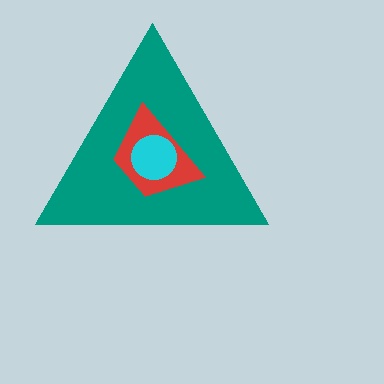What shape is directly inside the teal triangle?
The red trapezoid.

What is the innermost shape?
The cyan circle.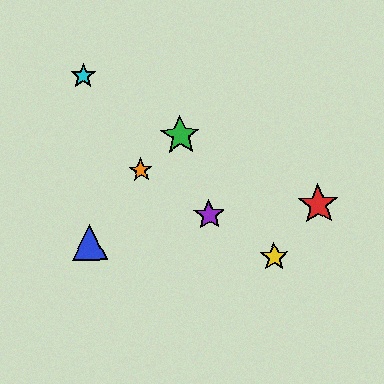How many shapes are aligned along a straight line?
3 shapes (the yellow star, the purple star, the orange star) are aligned along a straight line.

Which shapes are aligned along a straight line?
The yellow star, the purple star, the orange star are aligned along a straight line.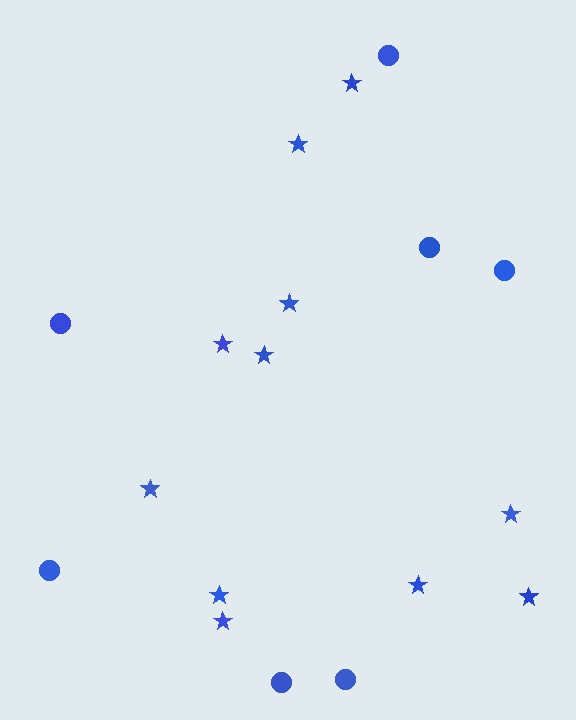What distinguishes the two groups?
There are 2 groups: one group of stars (11) and one group of circles (7).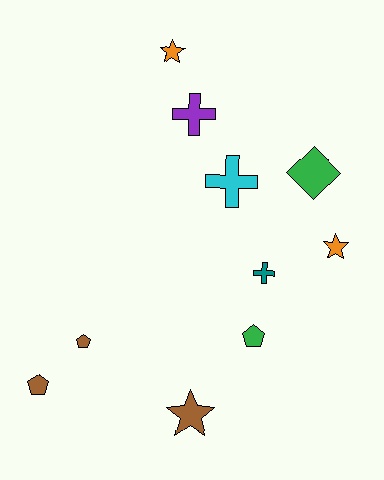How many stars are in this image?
There are 3 stars.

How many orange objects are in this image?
There are 2 orange objects.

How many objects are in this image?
There are 10 objects.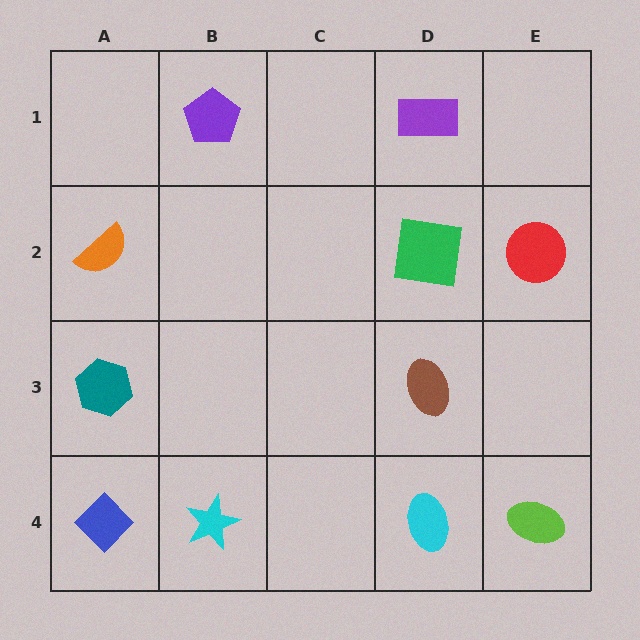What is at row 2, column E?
A red circle.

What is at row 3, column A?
A teal hexagon.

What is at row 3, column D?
A brown ellipse.